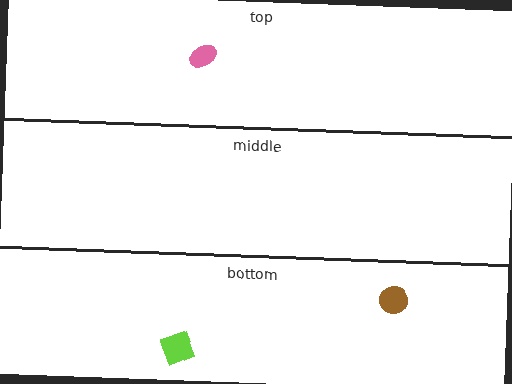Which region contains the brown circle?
The bottom region.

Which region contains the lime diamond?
The bottom region.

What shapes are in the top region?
The pink ellipse.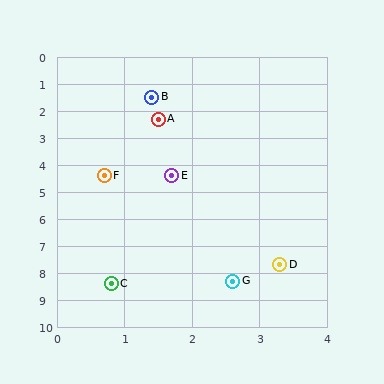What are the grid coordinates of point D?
Point D is at approximately (3.3, 7.7).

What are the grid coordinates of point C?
Point C is at approximately (0.8, 8.4).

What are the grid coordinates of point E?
Point E is at approximately (1.7, 4.4).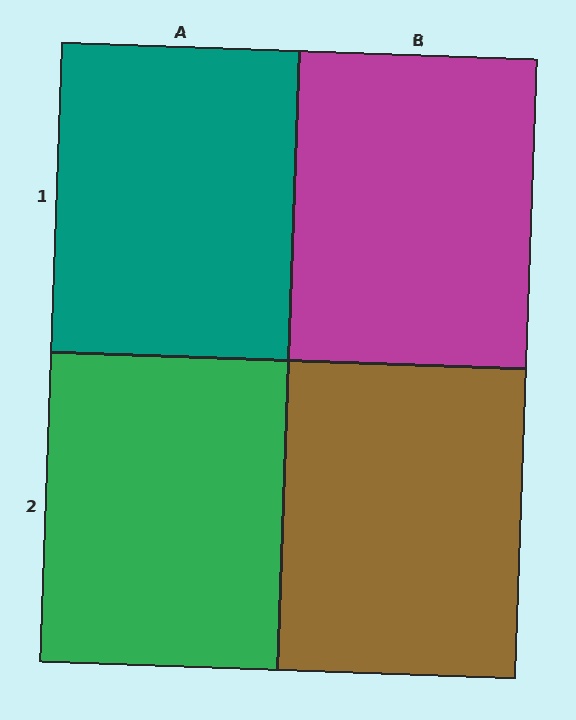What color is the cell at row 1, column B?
Magenta.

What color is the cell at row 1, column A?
Teal.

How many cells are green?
1 cell is green.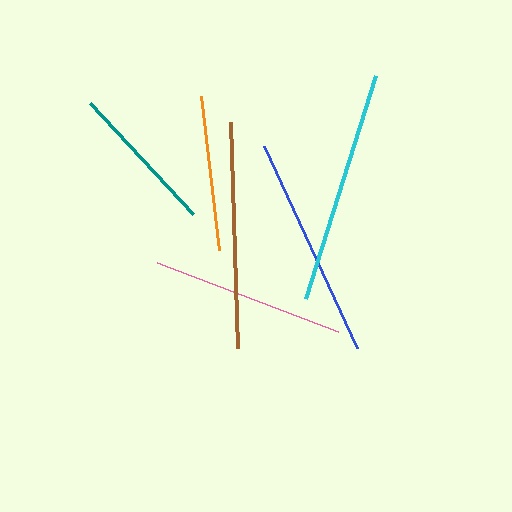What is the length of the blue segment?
The blue segment is approximately 222 pixels long.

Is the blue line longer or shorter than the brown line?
The brown line is longer than the blue line.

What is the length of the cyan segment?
The cyan segment is approximately 233 pixels long.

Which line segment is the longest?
The cyan line is the longest at approximately 233 pixels.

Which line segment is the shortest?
The teal line is the shortest at approximately 152 pixels.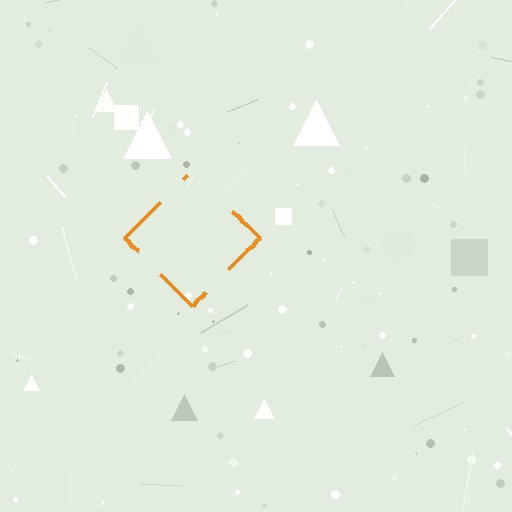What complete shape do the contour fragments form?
The contour fragments form a diamond.